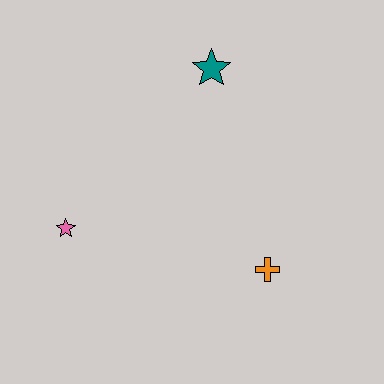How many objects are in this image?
There are 3 objects.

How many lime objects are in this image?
There are no lime objects.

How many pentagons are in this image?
There are no pentagons.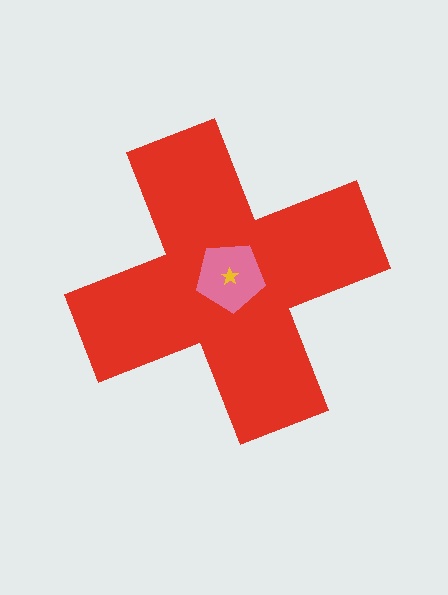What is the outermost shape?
The red cross.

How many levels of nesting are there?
3.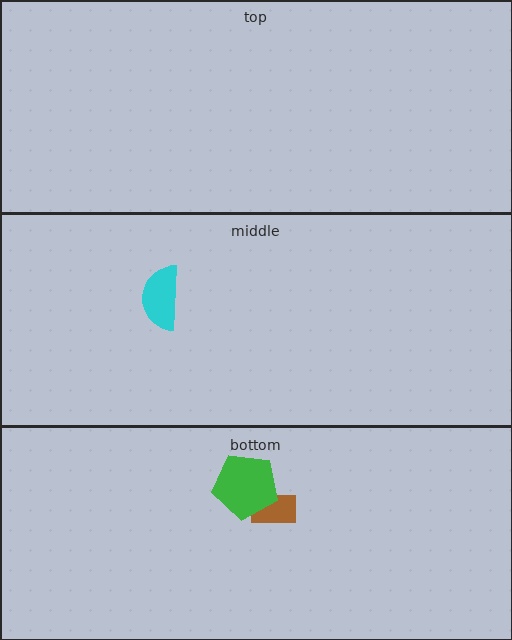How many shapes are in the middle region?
1.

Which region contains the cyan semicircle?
The middle region.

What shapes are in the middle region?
The cyan semicircle.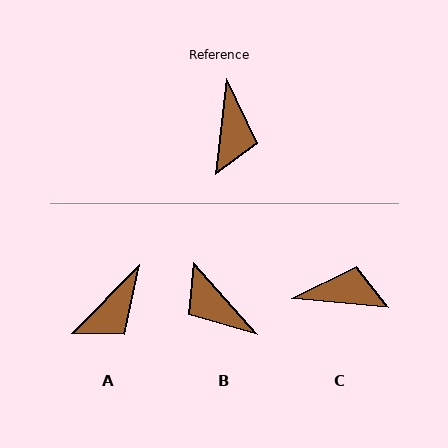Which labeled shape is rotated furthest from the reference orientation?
B, about 132 degrees away.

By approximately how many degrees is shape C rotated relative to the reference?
Approximately 91 degrees counter-clockwise.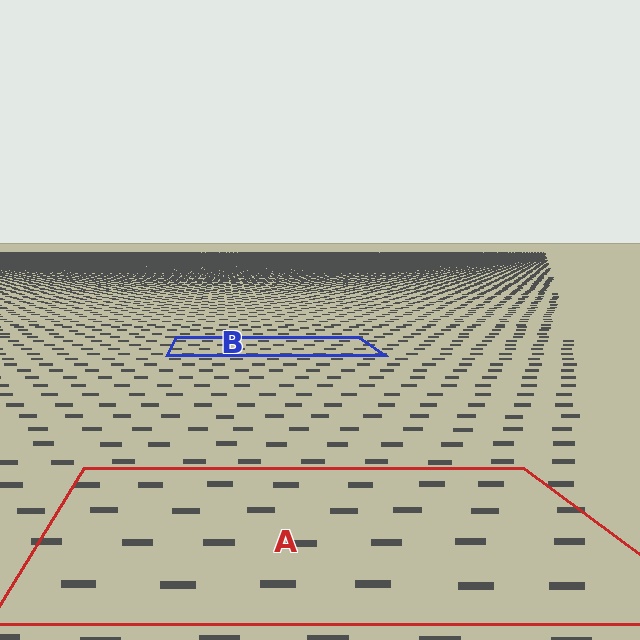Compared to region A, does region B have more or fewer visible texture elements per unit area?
Region B has more texture elements per unit area — they are packed more densely because it is farther away.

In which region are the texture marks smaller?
The texture marks are smaller in region B, because it is farther away.